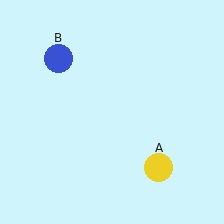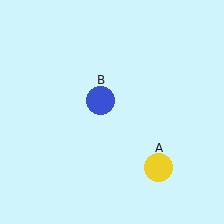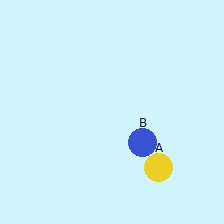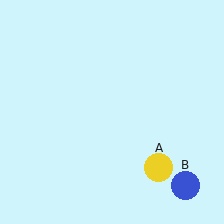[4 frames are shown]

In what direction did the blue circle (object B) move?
The blue circle (object B) moved down and to the right.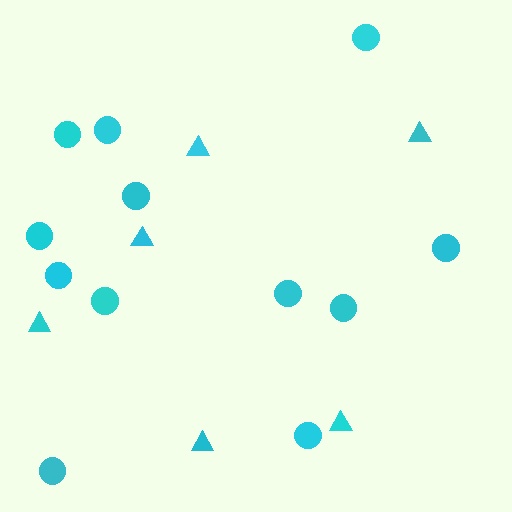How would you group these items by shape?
There are 2 groups: one group of triangles (6) and one group of circles (12).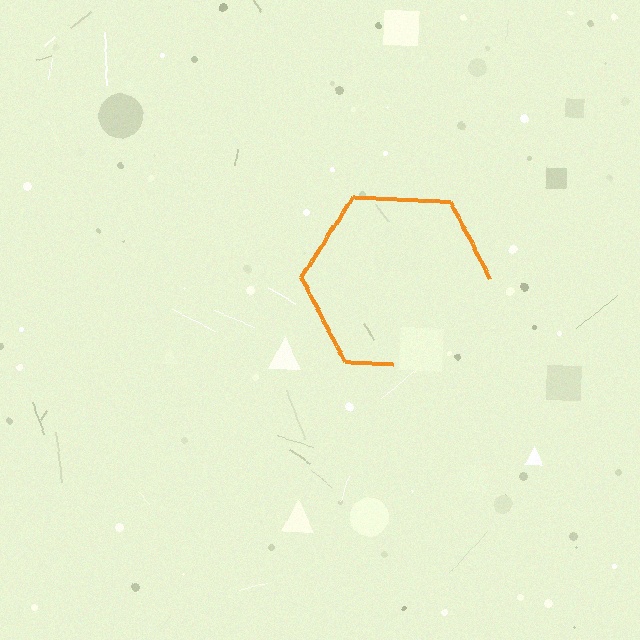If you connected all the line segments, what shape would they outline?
They would outline a hexagon.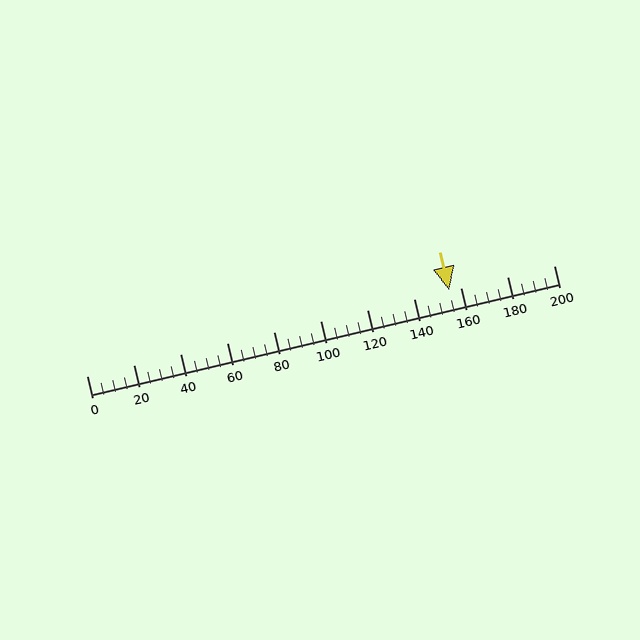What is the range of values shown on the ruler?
The ruler shows values from 0 to 200.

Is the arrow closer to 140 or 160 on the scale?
The arrow is closer to 160.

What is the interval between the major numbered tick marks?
The major tick marks are spaced 20 units apart.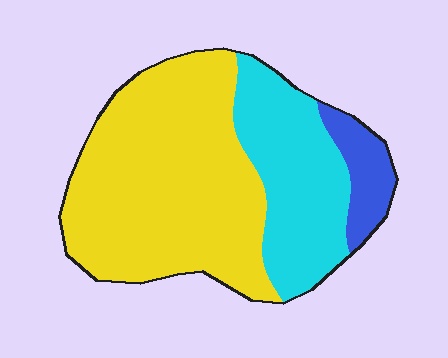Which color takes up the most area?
Yellow, at roughly 60%.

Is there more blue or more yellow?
Yellow.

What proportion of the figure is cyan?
Cyan covers 30% of the figure.